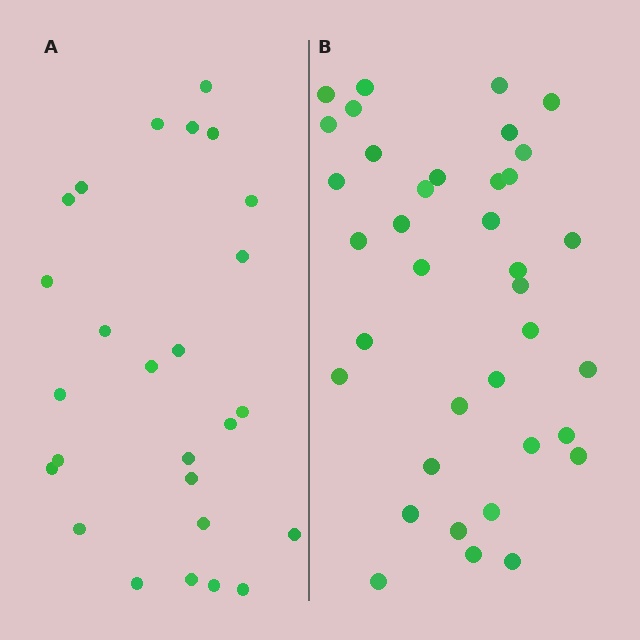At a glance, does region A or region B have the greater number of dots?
Region B (the right region) has more dots.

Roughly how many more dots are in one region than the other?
Region B has roughly 12 or so more dots than region A.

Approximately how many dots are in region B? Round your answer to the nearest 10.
About 40 dots. (The exact count is 37, which rounds to 40.)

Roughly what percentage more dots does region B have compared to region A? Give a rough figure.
About 40% more.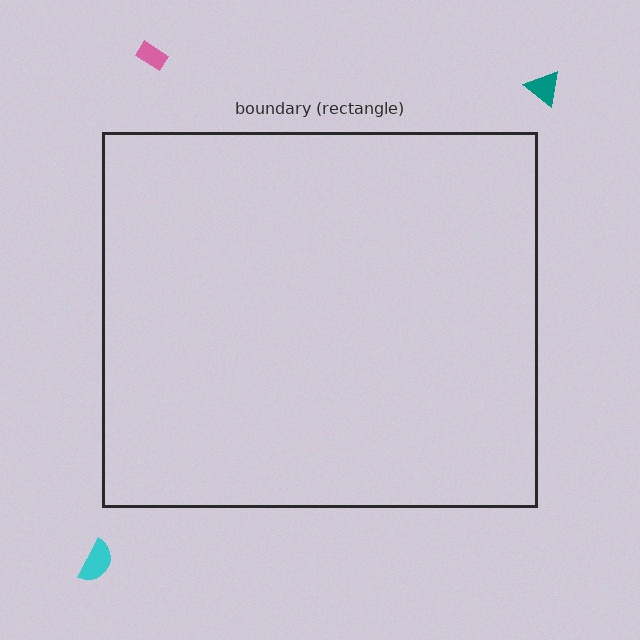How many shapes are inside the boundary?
0 inside, 3 outside.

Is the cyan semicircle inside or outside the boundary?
Outside.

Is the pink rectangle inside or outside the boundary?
Outside.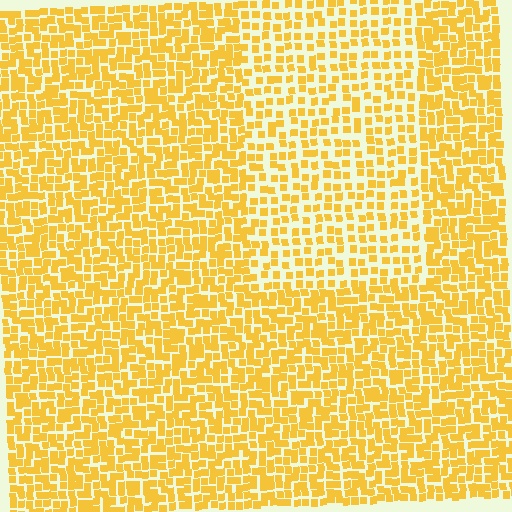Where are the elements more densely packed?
The elements are more densely packed outside the rectangle boundary.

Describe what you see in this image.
The image contains small yellow elements arranged at two different densities. A rectangle-shaped region is visible where the elements are less densely packed than the surrounding area.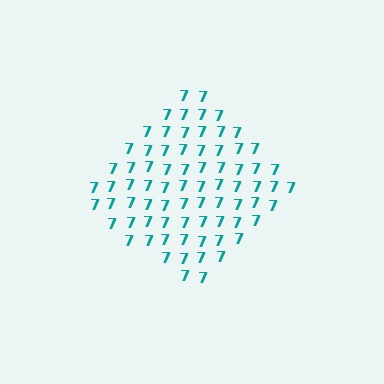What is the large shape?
The large shape is a diamond.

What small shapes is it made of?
It is made of small digit 7's.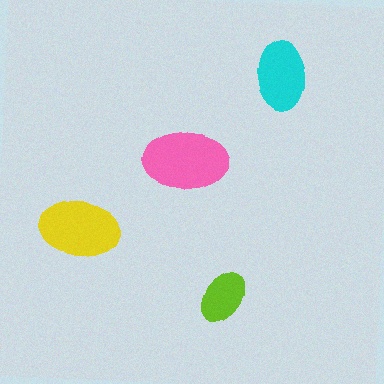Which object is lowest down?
The lime ellipse is bottommost.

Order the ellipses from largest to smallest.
the pink one, the yellow one, the cyan one, the lime one.